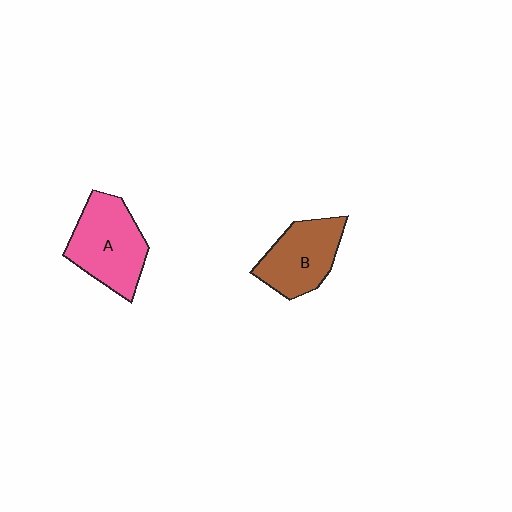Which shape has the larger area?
Shape A (pink).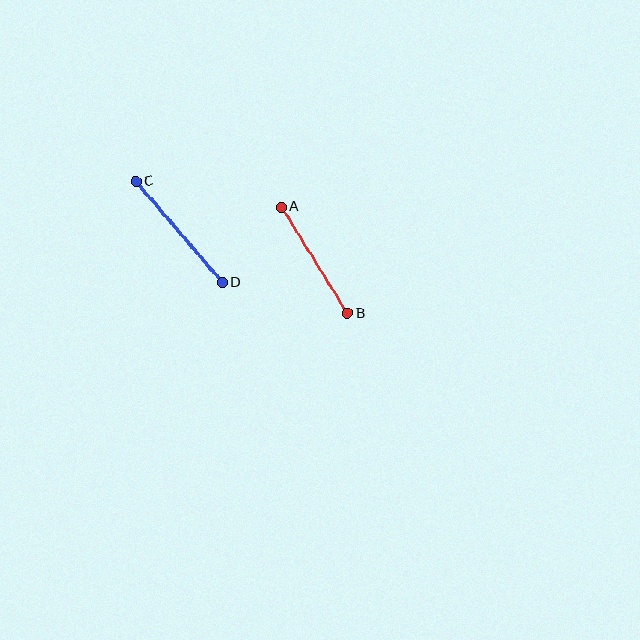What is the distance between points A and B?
The distance is approximately 125 pixels.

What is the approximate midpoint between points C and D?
The midpoint is at approximately (179, 232) pixels.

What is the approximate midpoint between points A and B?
The midpoint is at approximately (314, 260) pixels.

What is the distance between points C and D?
The distance is approximately 133 pixels.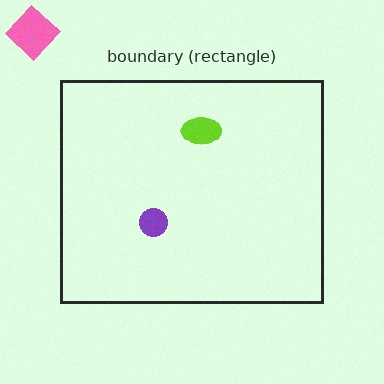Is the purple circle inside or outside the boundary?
Inside.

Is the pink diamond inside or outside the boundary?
Outside.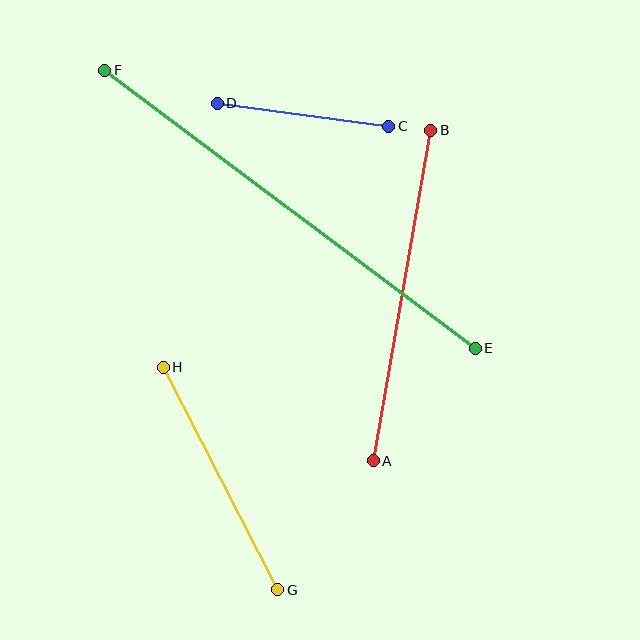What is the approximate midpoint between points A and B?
The midpoint is at approximately (402, 296) pixels.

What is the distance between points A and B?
The distance is approximately 335 pixels.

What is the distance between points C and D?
The distance is approximately 173 pixels.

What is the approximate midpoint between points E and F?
The midpoint is at approximately (290, 209) pixels.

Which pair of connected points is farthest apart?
Points E and F are farthest apart.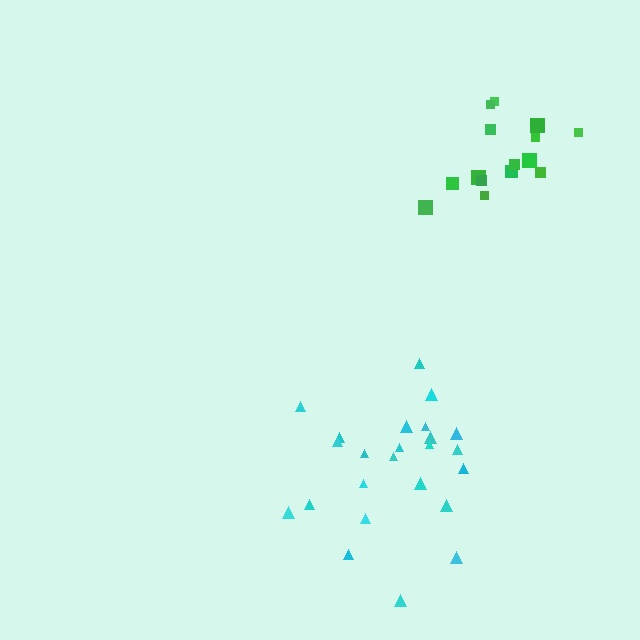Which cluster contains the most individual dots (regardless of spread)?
Cyan (24).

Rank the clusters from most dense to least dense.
green, cyan.